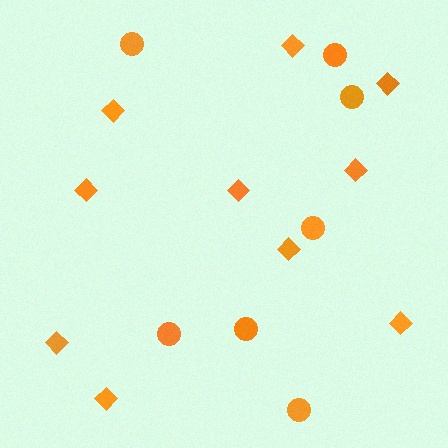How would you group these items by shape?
There are 2 groups: one group of circles (7) and one group of diamonds (10).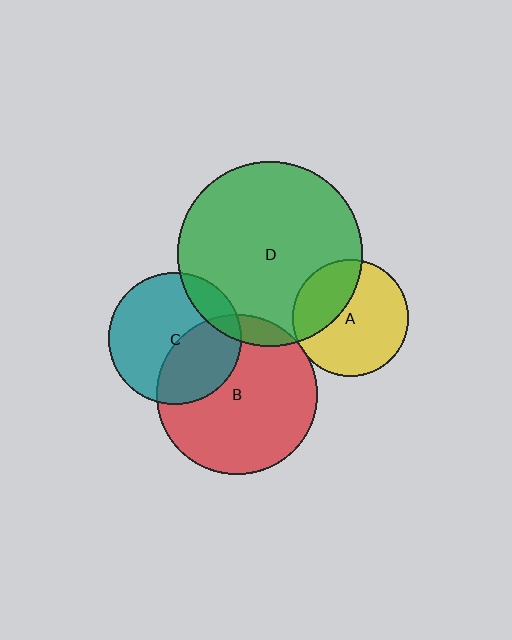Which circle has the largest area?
Circle D (green).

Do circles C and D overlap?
Yes.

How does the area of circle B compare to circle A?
Approximately 1.9 times.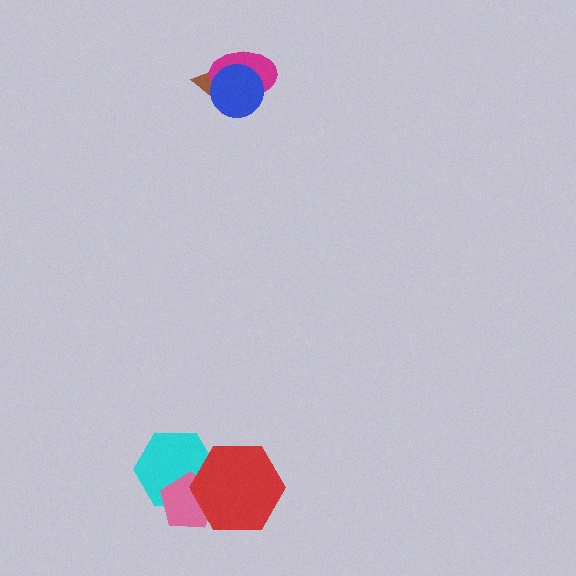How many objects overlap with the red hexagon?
2 objects overlap with the red hexagon.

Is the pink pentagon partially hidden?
Yes, it is partially covered by another shape.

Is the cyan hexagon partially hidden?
Yes, it is partially covered by another shape.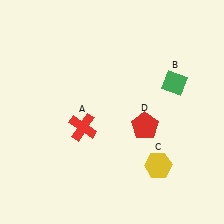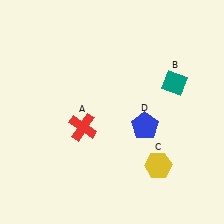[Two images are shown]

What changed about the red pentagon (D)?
In Image 1, D is red. In Image 2, it changed to blue.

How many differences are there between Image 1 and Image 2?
There are 2 differences between the two images.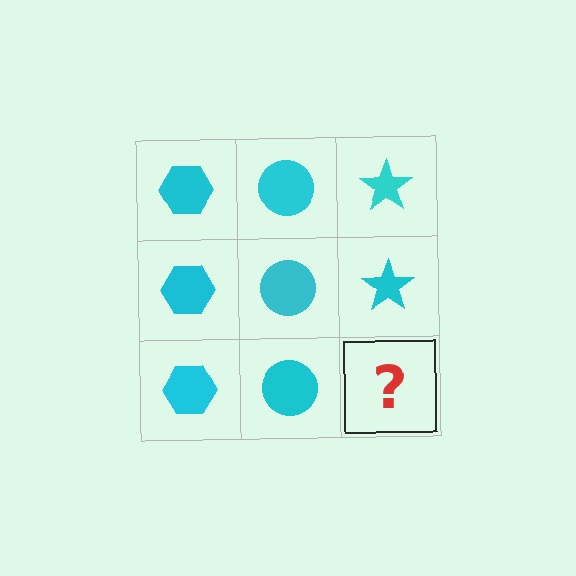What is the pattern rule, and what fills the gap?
The rule is that each column has a consistent shape. The gap should be filled with a cyan star.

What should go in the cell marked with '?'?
The missing cell should contain a cyan star.